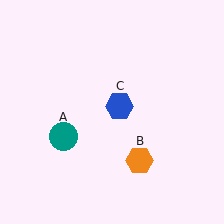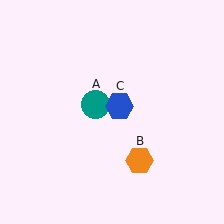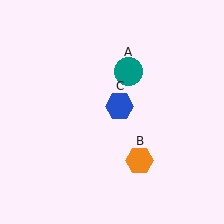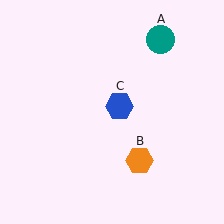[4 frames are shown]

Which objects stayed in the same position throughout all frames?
Orange hexagon (object B) and blue hexagon (object C) remained stationary.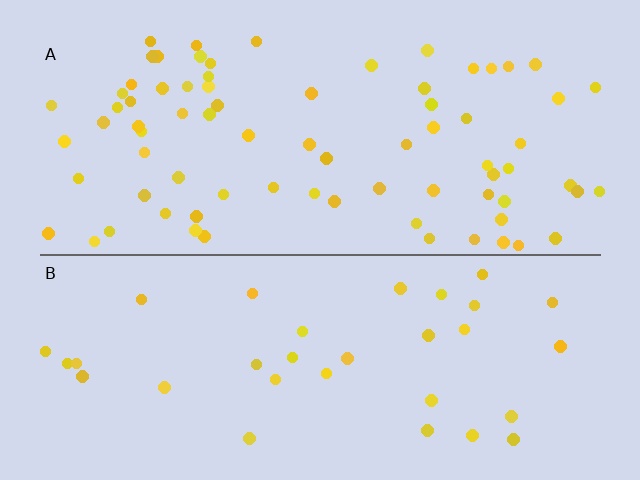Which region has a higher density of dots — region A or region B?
A (the top).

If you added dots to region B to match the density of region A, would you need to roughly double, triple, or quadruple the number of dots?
Approximately double.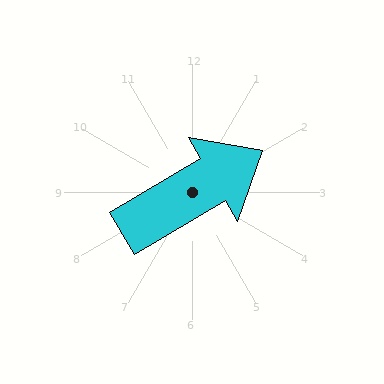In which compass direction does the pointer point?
Northeast.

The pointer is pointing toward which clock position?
Roughly 2 o'clock.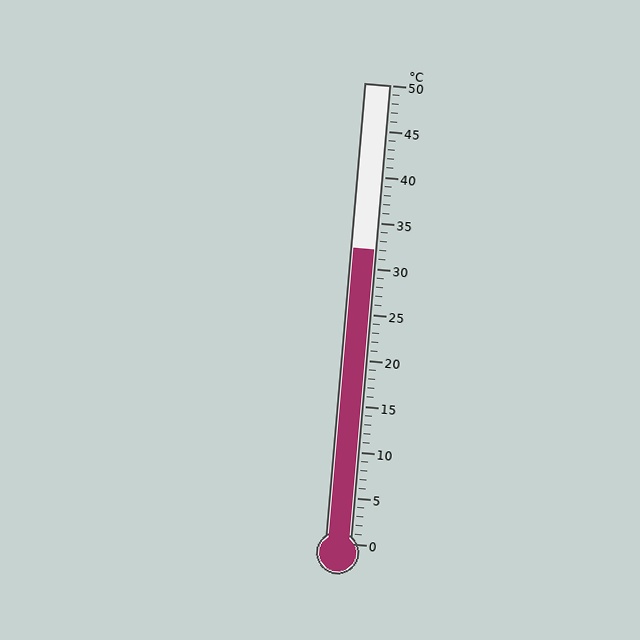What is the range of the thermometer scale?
The thermometer scale ranges from 0°C to 50°C.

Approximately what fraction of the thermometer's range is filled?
The thermometer is filled to approximately 65% of its range.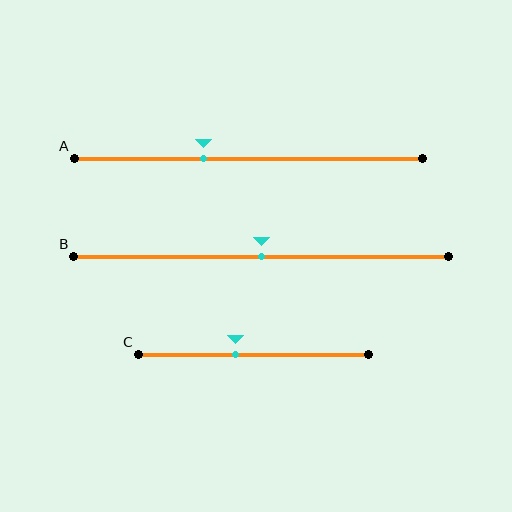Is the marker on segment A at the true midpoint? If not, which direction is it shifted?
No, the marker on segment A is shifted to the left by about 13% of the segment length.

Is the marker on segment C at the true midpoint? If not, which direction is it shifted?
No, the marker on segment C is shifted to the left by about 8% of the segment length.